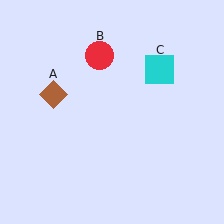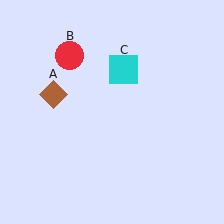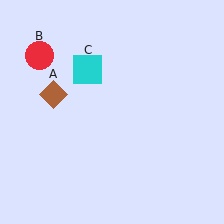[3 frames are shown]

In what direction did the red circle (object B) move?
The red circle (object B) moved left.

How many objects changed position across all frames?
2 objects changed position: red circle (object B), cyan square (object C).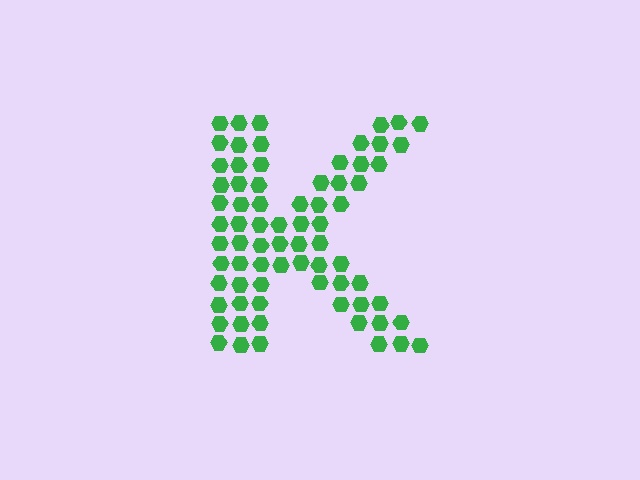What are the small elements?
The small elements are hexagons.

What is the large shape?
The large shape is the letter K.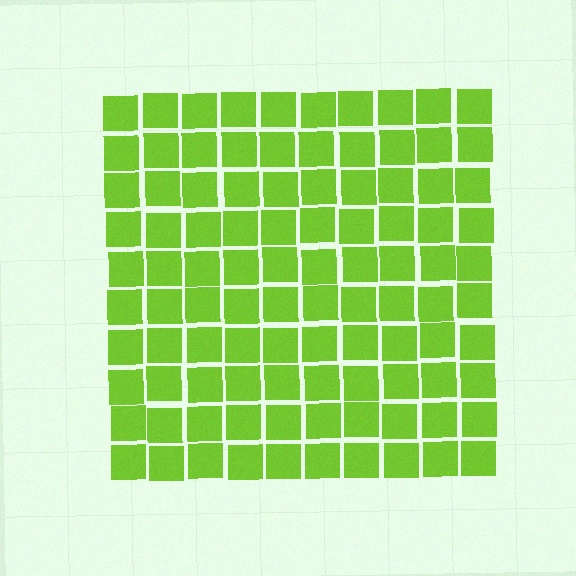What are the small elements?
The small elements are squares.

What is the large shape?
The large shape is a square.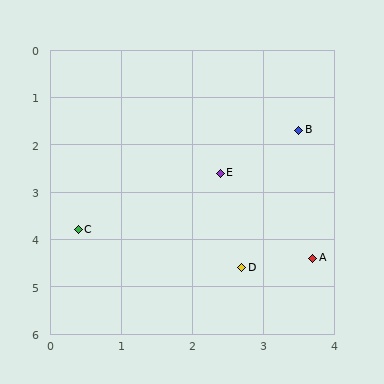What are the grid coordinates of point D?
Point D is at approximately (2.7, 4.6).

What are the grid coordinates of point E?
Point E is at approximately (2.4, 2.6).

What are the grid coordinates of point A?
Point A is at approximately (3.7, 4.4).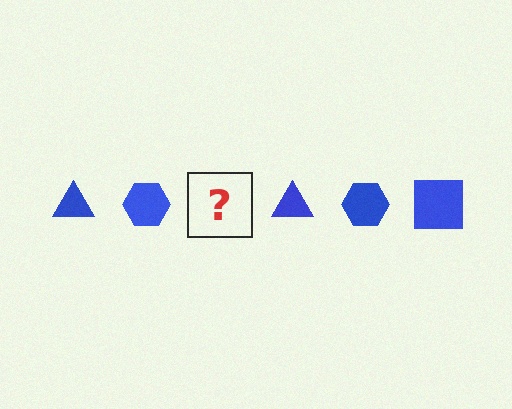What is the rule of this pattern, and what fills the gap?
The rule is that the pattern cycles through triangle, hexagon, square shapes in blue. The gap should be filled with a blue square.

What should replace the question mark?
The question mark should be replaced with a blue square.